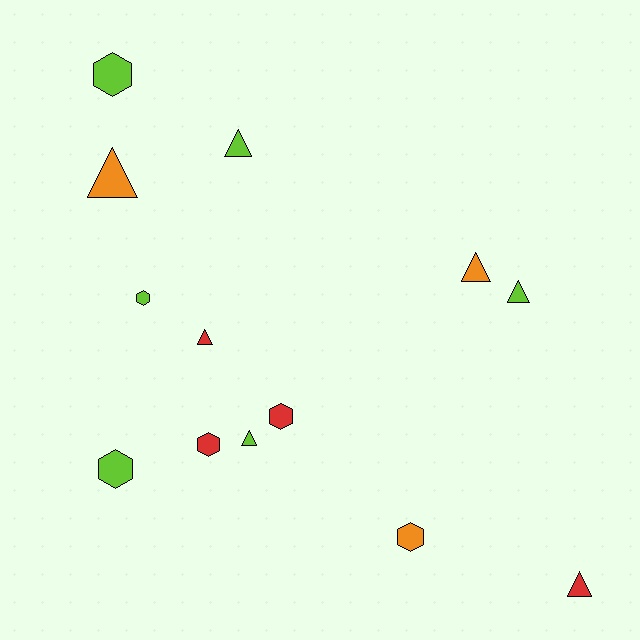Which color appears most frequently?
Lime, with 6 objects.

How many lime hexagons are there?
There are 3 lime hexagons.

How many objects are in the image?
There are 13 objects.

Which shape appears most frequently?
Triangle, with 7 objects.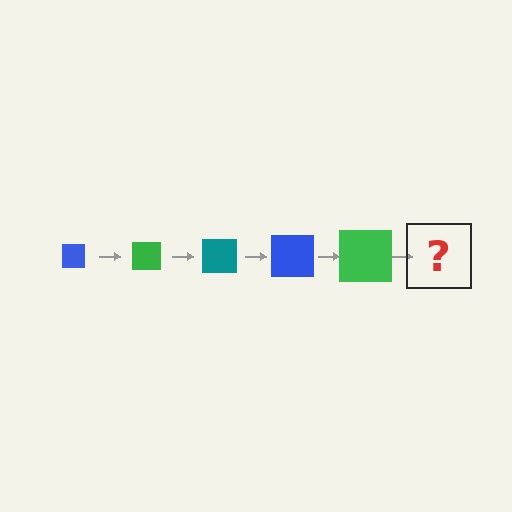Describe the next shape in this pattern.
It should be a teal square, larger than the previous one.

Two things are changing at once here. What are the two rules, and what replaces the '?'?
The two rules are that the square grows larger each step and the color cycles through blue, green, and teal. The '?' should be a teal square, larger than the previous one.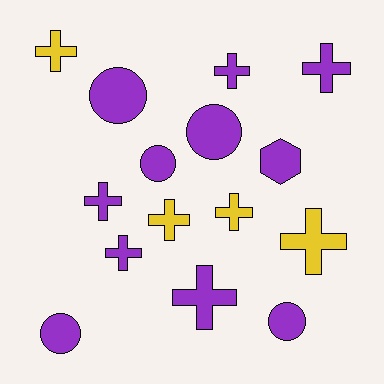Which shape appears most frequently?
Cross, with 9 objects.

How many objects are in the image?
There are 15 objects.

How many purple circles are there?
There are 5 purple circles.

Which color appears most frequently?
Purple, with 11 objects.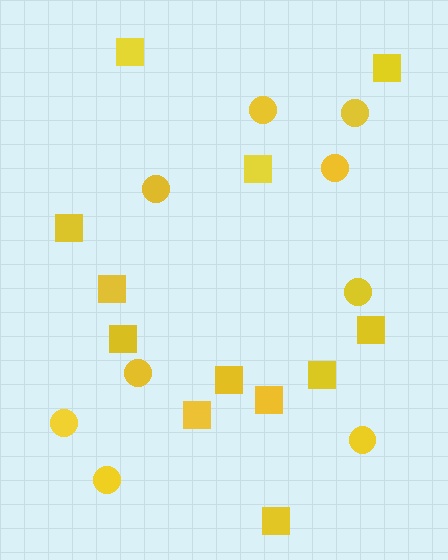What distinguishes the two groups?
There are 2 groups: one group of circles (9) and one group of squares (12).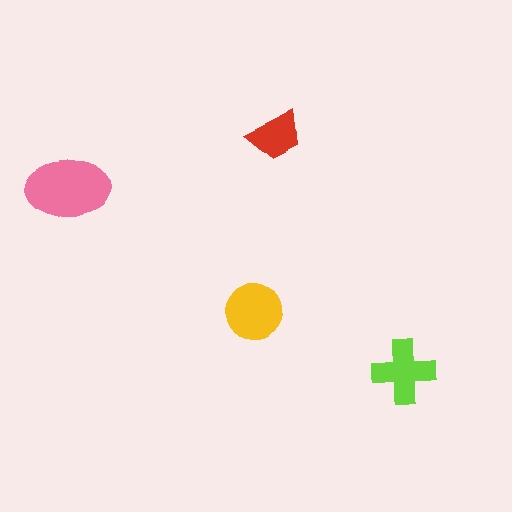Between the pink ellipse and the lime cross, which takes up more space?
The pink ellipse.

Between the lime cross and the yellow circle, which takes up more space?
The yellow circle.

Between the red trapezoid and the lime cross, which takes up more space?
The lime cross.